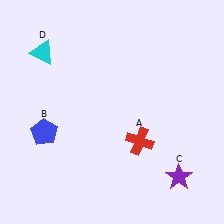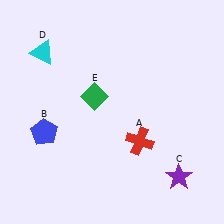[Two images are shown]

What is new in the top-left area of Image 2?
A green diamond (E) was added in the top-left area of Image 2.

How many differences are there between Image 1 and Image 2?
There is 1 difference between the two images.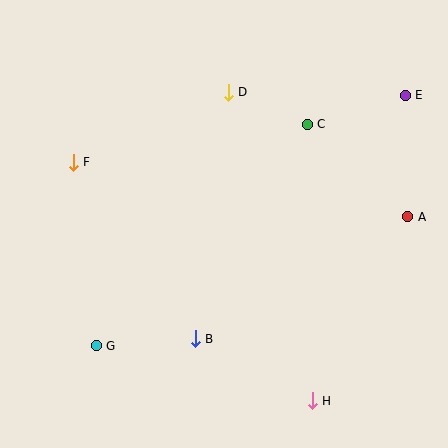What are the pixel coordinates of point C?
Point C is at (307, 124).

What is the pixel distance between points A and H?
The distance between A and H is 207 pixels.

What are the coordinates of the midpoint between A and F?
The midpoint between A and F is at (240, 190).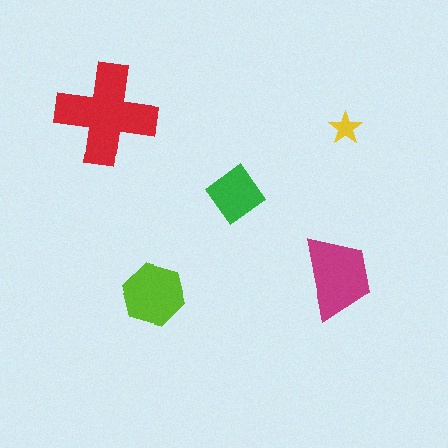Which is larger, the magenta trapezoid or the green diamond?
The magenta trapezoid.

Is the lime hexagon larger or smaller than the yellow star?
Larger.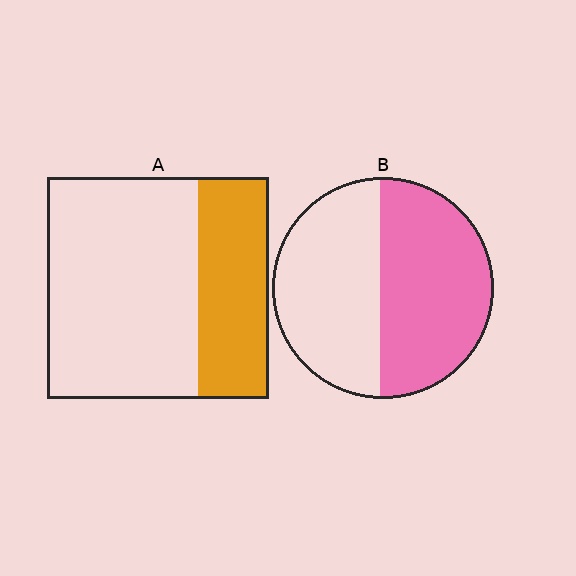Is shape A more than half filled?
No.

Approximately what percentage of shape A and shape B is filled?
A is approximately 30% and B is approximately 50%.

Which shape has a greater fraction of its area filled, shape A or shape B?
Shape B.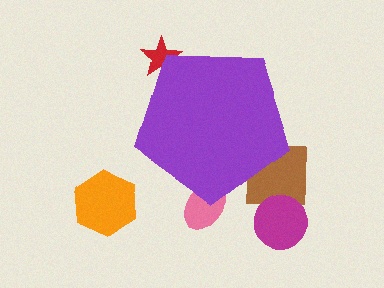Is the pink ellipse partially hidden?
Yes, the pink ellipse is partially hidden behind the purple pentagon.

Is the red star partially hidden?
Yes, the red star is partially hidden behind the purple pentagon.